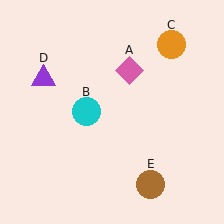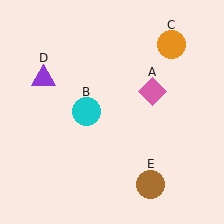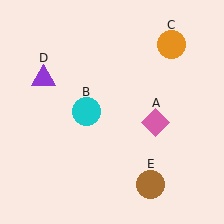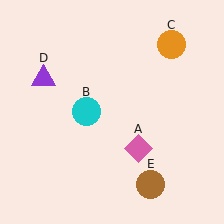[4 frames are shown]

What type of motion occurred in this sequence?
The pink diamond (object A) rotated clockwise around the center of the scene.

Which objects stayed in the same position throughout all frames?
Cyan circle (object B) and orange circle (object C) and purple triangle (object D) and brown circle (object E) remained stationary.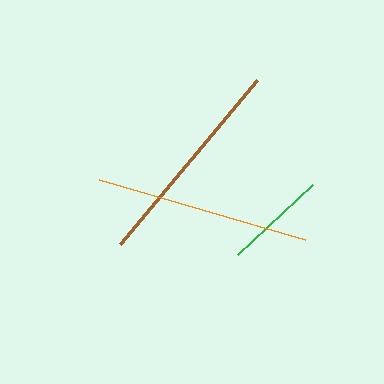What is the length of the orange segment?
The orange segment is approximately 215 pixels long.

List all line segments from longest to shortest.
From longest to shortest: orange, brown, green.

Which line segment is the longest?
The orange line is the longest at approximately 215 pixels.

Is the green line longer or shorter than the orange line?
The orange line is longer than the green line.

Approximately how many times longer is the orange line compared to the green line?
The orange line is approximately 2.1 times the length of the green line.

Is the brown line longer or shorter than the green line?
The brown line is longer than the green line.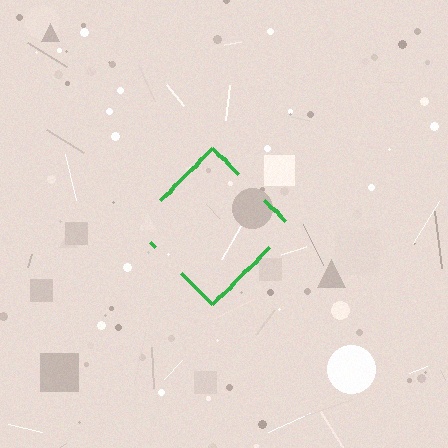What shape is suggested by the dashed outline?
The dashed outline suggests a diamond.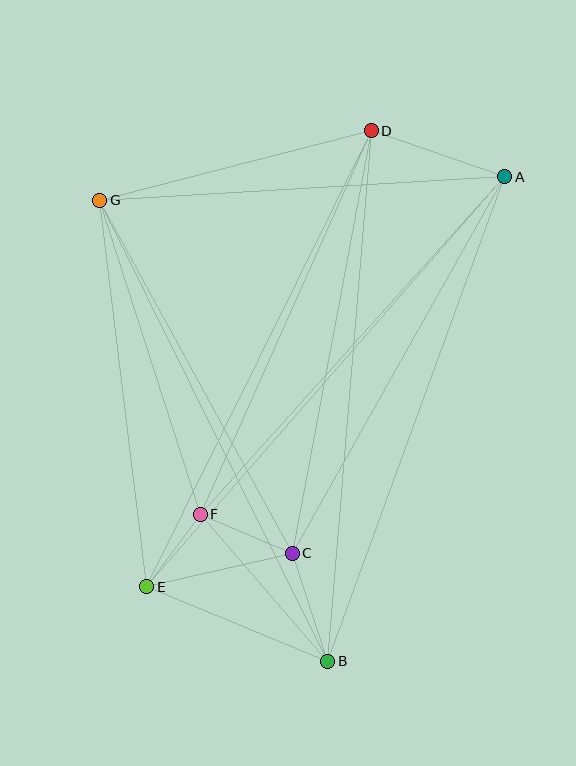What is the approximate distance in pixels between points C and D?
The distance between C and D is approximately 430 pixels.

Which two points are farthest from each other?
Points A and E are farthest from each other.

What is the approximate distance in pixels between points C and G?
The distance between C and G is approximately 402 pixels.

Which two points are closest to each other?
Points E and F are closest to each other.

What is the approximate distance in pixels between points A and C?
The distance between A and C is approximately 432 pixels.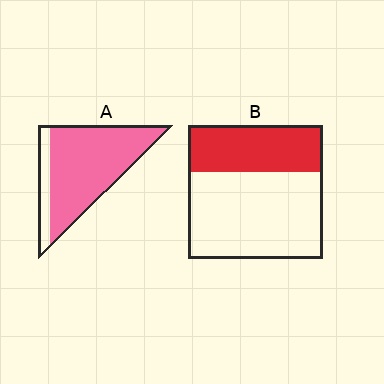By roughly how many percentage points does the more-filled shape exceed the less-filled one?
By roughly 50 percentage points (A over B).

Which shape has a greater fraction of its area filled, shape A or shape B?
Shape A.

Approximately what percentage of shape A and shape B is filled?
A is approximately 85% and B is approximately 35%.